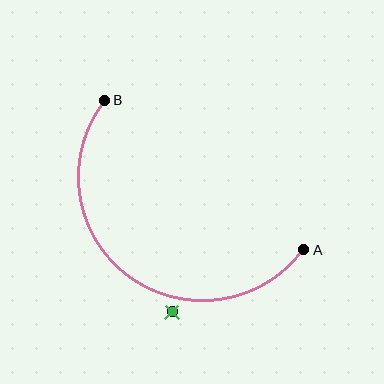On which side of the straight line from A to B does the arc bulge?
The arc bulges below and to the left of the straight line connecting A and B.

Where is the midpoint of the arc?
The arc midpoint is the point on the curve farthest from the straight line joining A and B. It sits below and to the left of that line.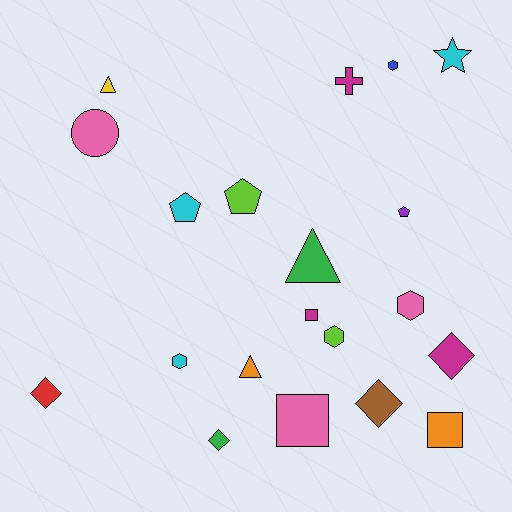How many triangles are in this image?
There are 3 triangles.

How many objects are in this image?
There are 20 objects.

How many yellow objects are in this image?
There is 1 yellow object.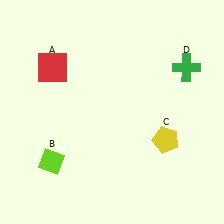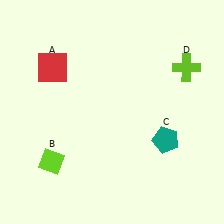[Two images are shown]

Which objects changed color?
C changed from yellow to teal. D changed from green to lime.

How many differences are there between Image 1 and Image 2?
There are 2 differences between the two images.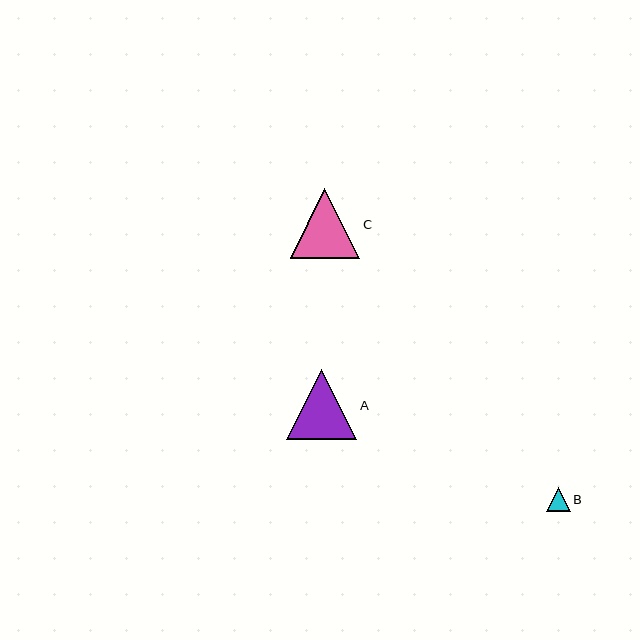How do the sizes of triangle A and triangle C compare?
Triangle A and triangle C are approximately the same size.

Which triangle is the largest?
Triangle A is the largest with a size of approximately 70 pixels.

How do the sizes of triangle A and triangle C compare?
Triangle A and triangle C are approximately the same size.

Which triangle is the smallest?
Triangle B is the smallest with a size of approximately 24 pixels.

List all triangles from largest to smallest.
From largest to smallest: A, C, B.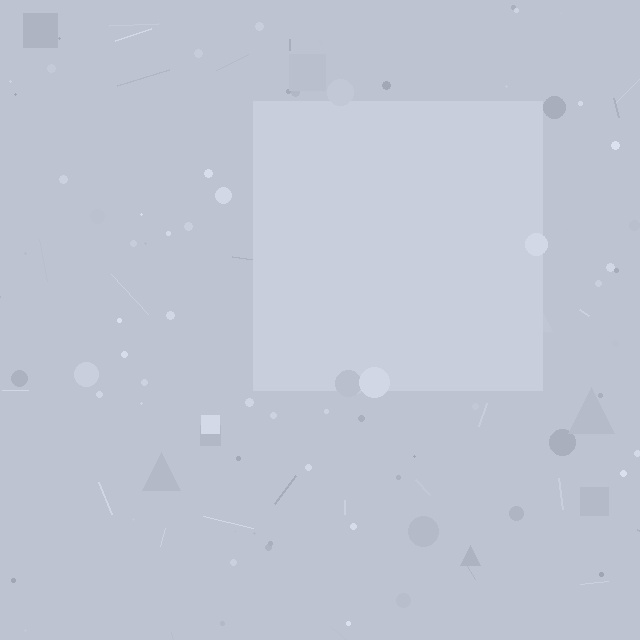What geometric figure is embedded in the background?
A square is embedded in the background.